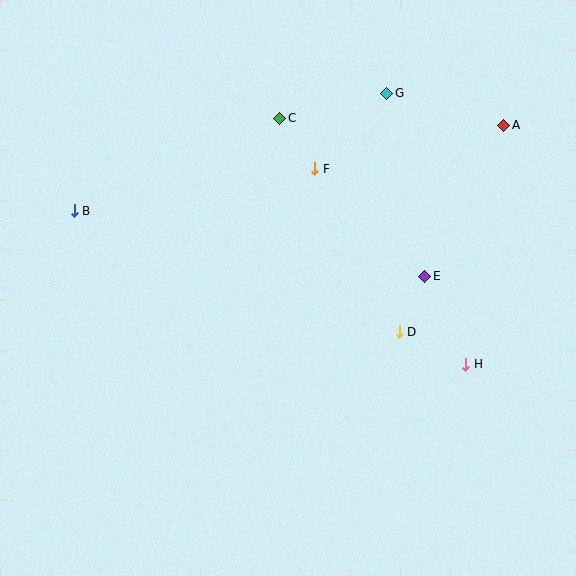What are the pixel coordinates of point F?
Point F is at (315, 169).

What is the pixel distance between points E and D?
The distance between E and D is 61 pixels.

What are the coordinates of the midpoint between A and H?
The midpoint between A and H is at (485, 245).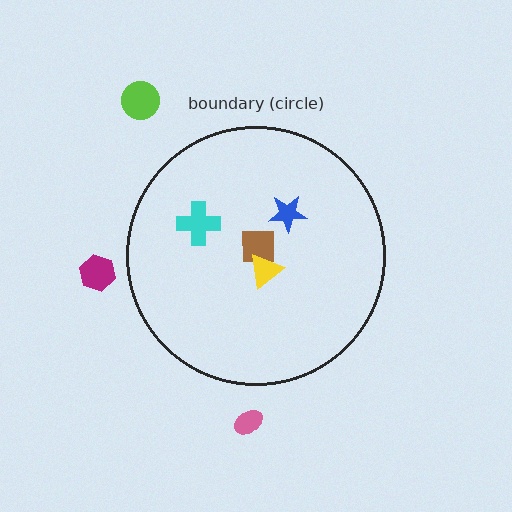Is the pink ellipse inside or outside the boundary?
Outside.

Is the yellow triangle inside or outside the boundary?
Inside.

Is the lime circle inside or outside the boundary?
Outside.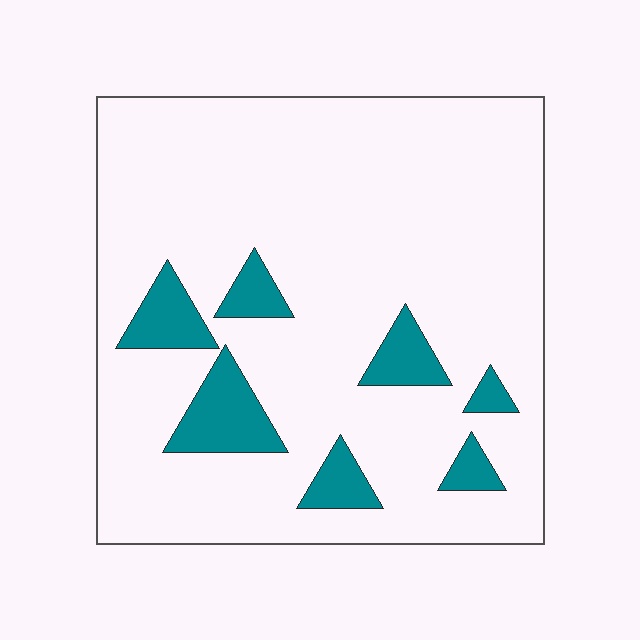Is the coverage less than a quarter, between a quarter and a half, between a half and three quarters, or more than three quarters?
Less than a quarter.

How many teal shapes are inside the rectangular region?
7.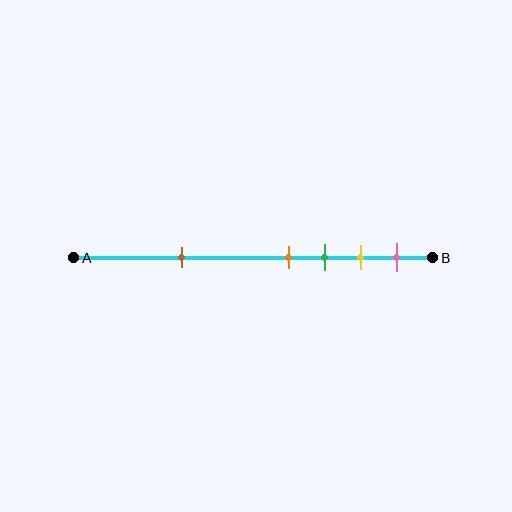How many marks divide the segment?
There are 5 marks dividing the segment.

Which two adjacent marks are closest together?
The orange and green marks are the closest adjacent pair.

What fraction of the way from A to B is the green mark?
The green mark is approximately 70% (0.7) of the way from A to B.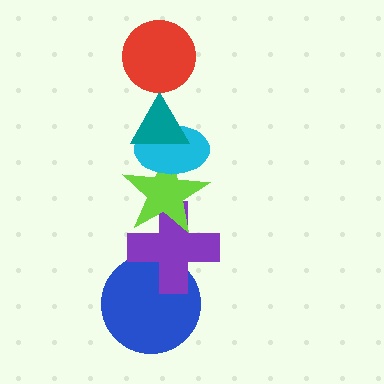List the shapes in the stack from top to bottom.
From top to bottom: the red circle, the teal triangle, the cyan ellipse, the lime star, the purple cross, the blue circle.